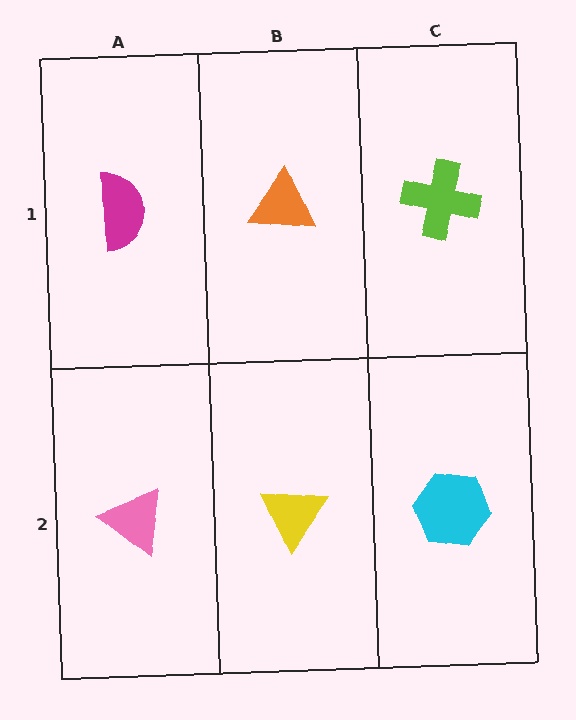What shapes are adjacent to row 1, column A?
A pink triangle (row 2, column A), an orange triangle (row 1, column B).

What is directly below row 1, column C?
A cyan hexagon.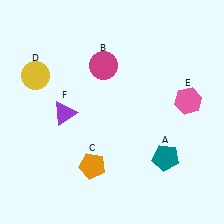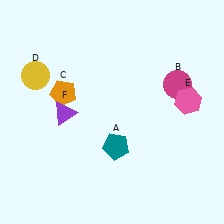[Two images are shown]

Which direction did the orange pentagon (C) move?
The orange pentagon (C) moved up.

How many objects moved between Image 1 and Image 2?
3 objects moved between the two images.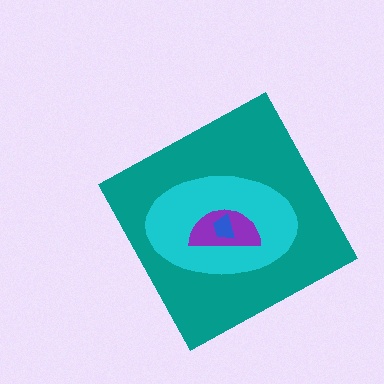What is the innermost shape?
The blue trapezoid.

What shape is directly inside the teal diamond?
The cyan ellipse.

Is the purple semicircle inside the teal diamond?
Yes.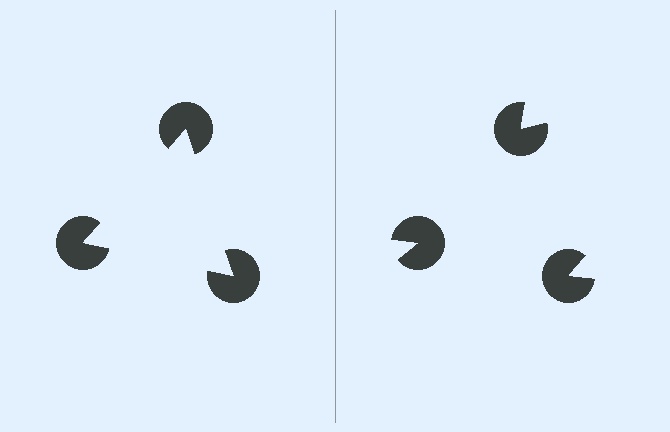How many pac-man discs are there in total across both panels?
6 — 3 on each side.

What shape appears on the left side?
An illusory triangle.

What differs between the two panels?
The pac-man discs are positioned identically on both sides; only the wedge orientations differ. On the left they align to a triangle; on the right they are misaligned.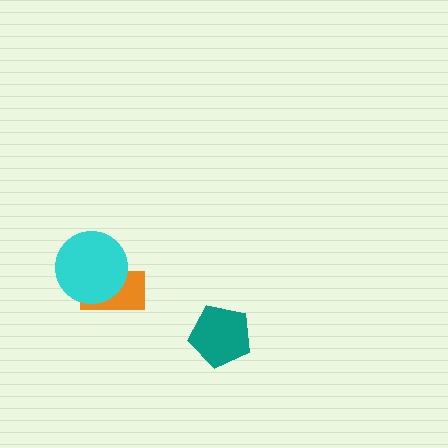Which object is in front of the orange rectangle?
The cyan circle is in front of the orange rectangle.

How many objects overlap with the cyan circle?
1 object overlaps with the cyan circle.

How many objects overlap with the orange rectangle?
1 object overlaps with the orange rectangle.